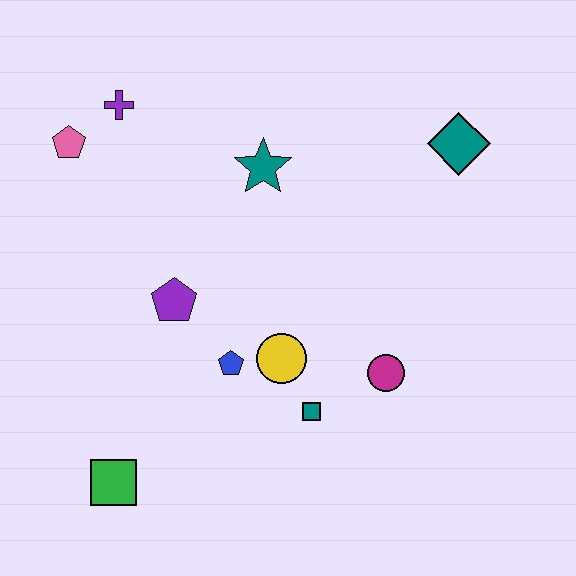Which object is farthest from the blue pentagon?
The teal diamond is farthest from the blue pentagon.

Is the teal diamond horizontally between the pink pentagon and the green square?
No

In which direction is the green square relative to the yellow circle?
The green square is to the left of the yellow circle.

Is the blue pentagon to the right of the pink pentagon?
Yes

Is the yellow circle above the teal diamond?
No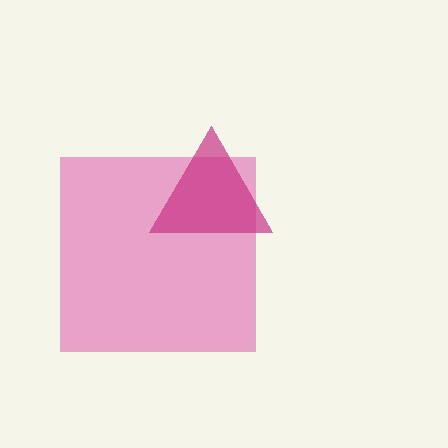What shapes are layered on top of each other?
The layered shapes are: a pink square, a magenta triangle.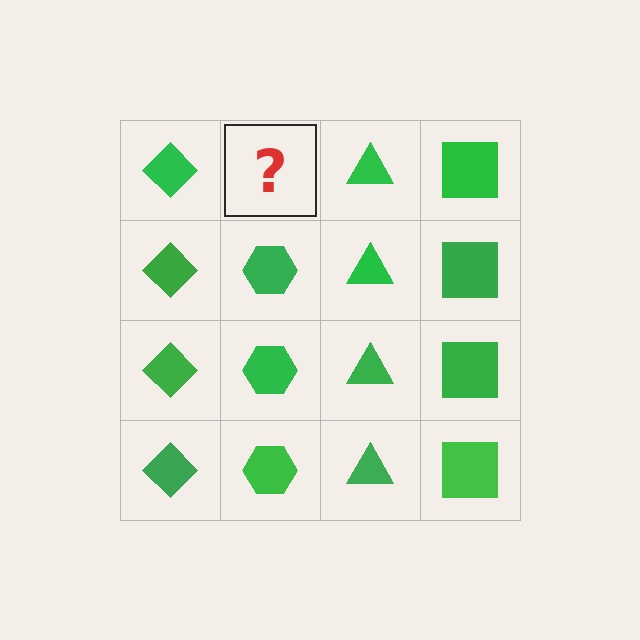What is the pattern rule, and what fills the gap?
The rule is that each column has a consistent shape. The gap should be filled with a green hexagon.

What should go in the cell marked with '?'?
The missing cell should contain a green hexagon.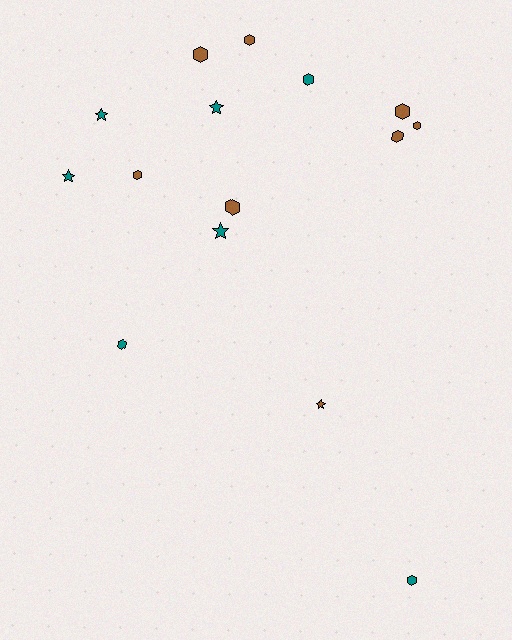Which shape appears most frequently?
Hexagon, with 10 objects.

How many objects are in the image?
There are 15 objects.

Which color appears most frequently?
Brown, with 8 objects.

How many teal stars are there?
There are 4 teal stars.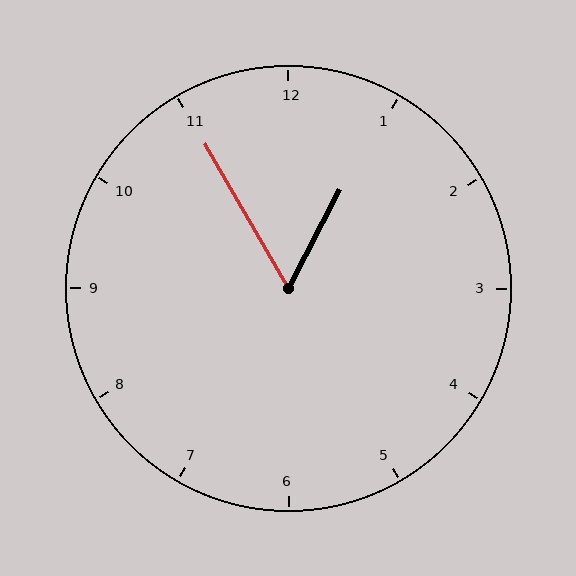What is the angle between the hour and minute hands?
Approximately 58 degrees.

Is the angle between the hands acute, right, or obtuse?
It is acute.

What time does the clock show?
12:55.